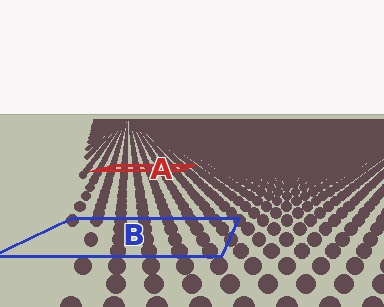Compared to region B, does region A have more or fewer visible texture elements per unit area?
Region A has more texture elements per unit area — they are packed more densely because it is farther away.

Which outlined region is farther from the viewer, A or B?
Region A is farther from the viewer — the texture elements inside it appear smaller and more densely packed.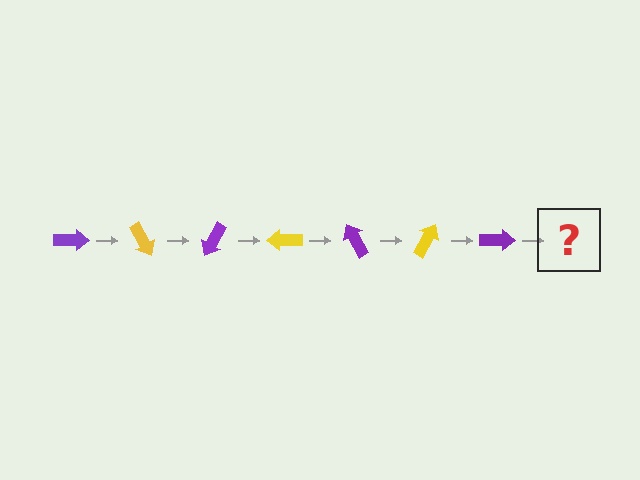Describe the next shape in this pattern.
It should be a yellow arrow, rotated 420 degrees from the start.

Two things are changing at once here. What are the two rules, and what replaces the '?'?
The two rules are that it rotates 60 degrees each step and the color cycles through purple and yellow. The '?' should be a yellow arrow, rotated 420 degrees from the start.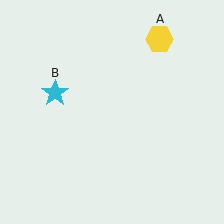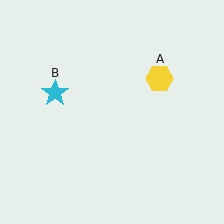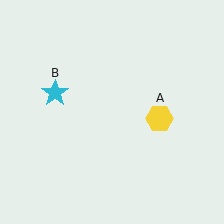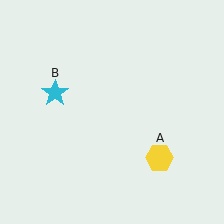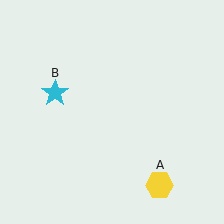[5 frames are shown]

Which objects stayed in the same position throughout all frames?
Cyan star (object B) remained stationary.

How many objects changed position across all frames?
1 object changed position: yellow hexagon (object A).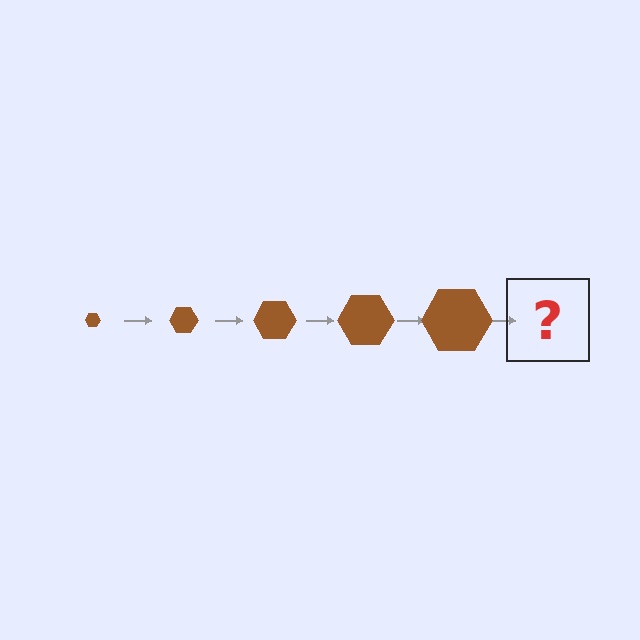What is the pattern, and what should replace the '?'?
The pattern is that the hexagon gets progressively larger each step. The '?' should be a brown hexagon, larger than the previous one.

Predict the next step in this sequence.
The next step is a brown hexagon, larger than the previous one.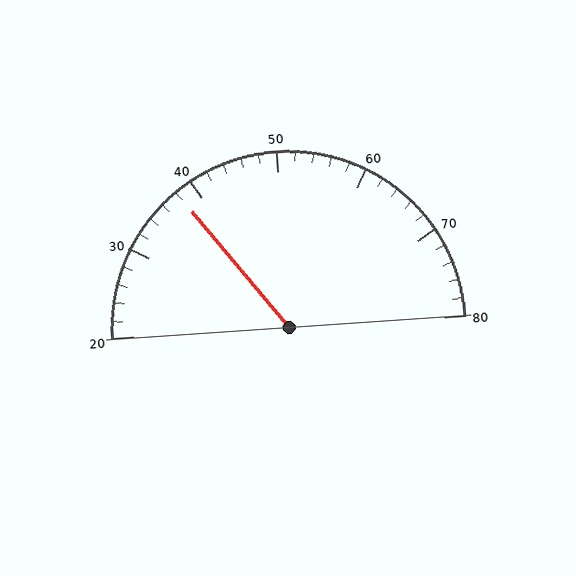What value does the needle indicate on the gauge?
The needle indicates approximately 38.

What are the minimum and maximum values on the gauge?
The gauge ranges from 20 to 80.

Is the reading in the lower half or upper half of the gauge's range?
The reading is in the lower half of the range (20 to 80).